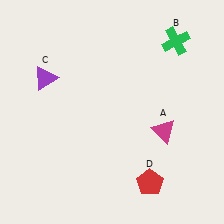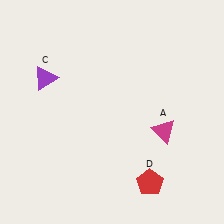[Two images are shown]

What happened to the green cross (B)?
The green cross (B) was removed in Image 2. It was in the top-right area of Image 1.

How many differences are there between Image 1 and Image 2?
There is 1 difference between the two images.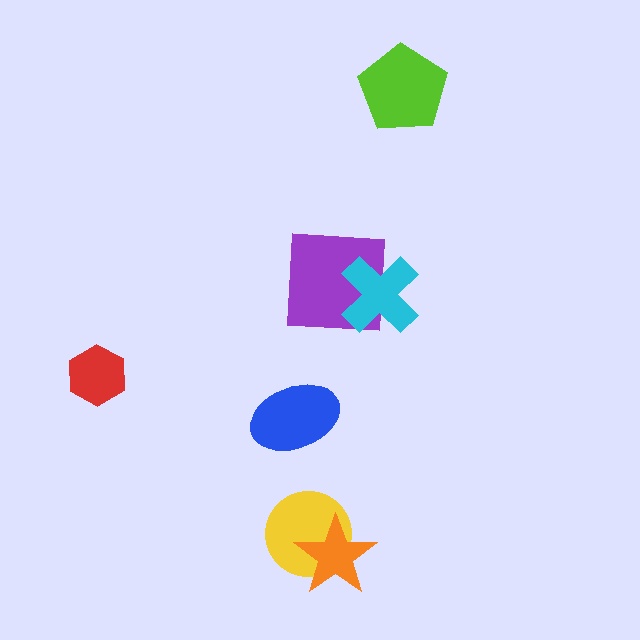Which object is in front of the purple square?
The cyan cross is in front of the purple square.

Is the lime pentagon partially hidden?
No, no other shape covers it.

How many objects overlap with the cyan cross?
1 object overlaps with the cyan cross.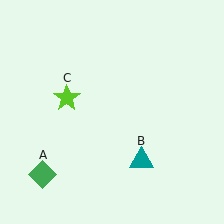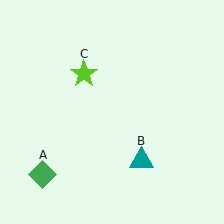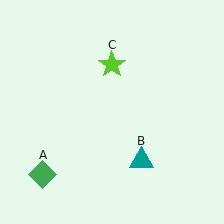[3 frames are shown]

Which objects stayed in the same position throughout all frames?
Green diamond (object A) and teal triangle (object B) remained stationary.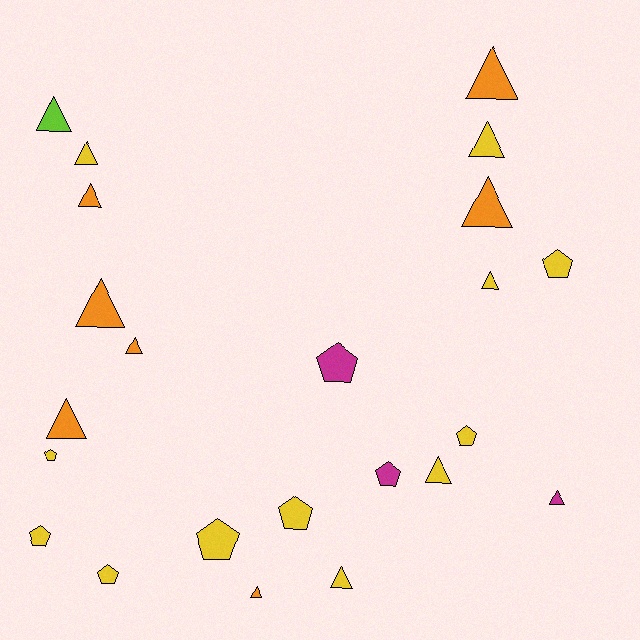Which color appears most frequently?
Yellow, with 12 objects.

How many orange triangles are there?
There are 7 orange triangles.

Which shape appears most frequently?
Triangle, with 14 objects.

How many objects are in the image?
There are 23 objects.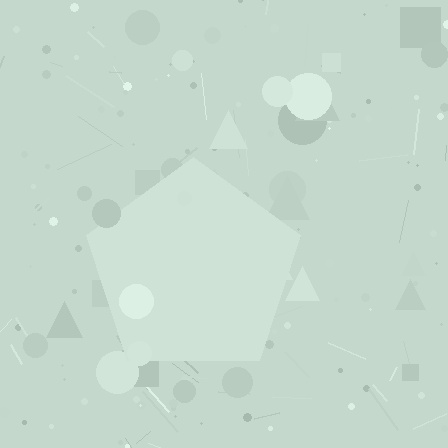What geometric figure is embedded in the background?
A pentagon is embedded in the background.